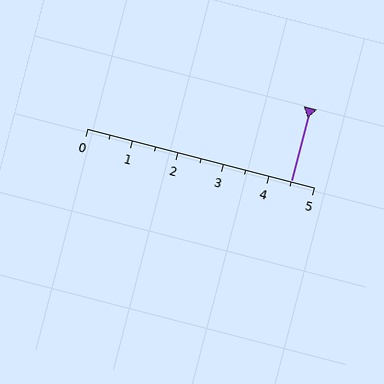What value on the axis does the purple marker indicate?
The marker indicates approximately 4.5.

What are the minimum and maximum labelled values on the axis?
The axis runs from 0 to 5.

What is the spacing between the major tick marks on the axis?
The major ticks are spaced 1 apart.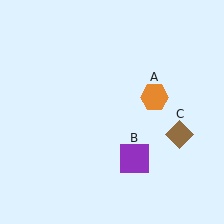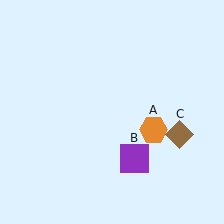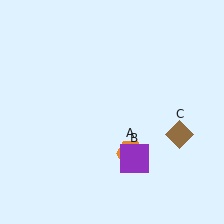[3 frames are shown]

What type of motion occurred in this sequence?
The orange hexagon (object A) rotated clockwise around the center of the scene.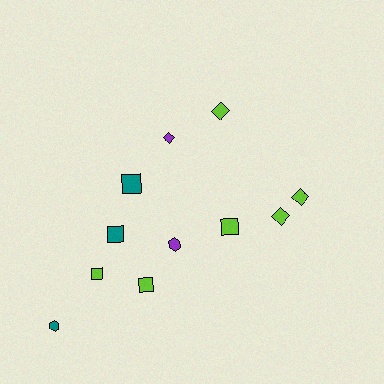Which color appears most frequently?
Lime, with 6 objects.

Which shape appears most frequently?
Square, with 5 objects.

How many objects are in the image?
There are 11 objects.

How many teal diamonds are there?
There are no teal diamonds.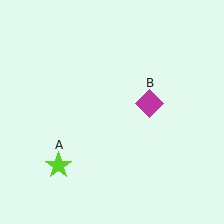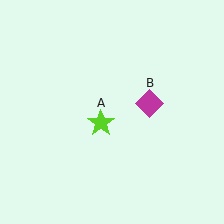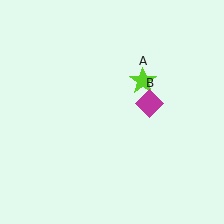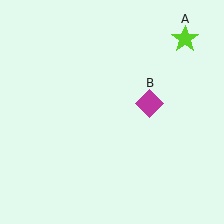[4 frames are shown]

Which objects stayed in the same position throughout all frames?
Magenta diamond (object B) remained stationary.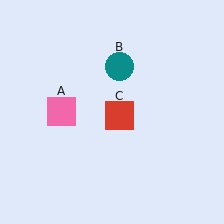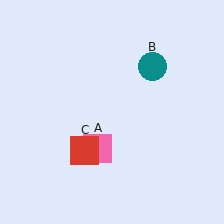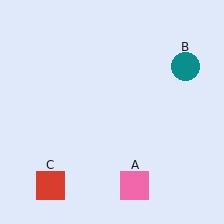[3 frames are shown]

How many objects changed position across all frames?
3 objects changed position: pink square (object A), teal circle (object B), red square (object C).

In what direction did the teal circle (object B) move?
The teal circle (object B) moved right.